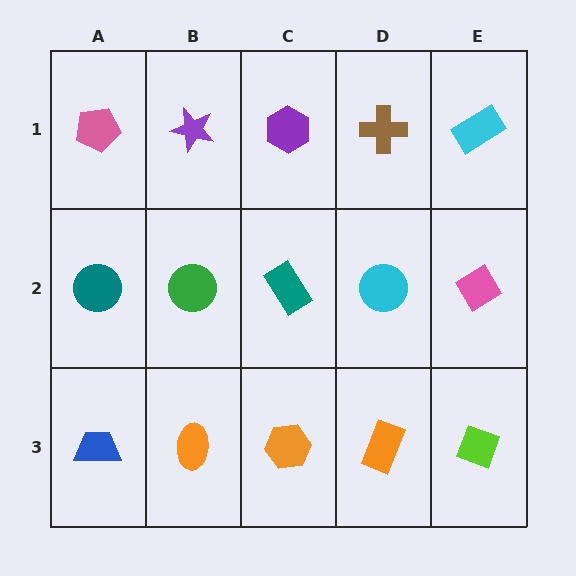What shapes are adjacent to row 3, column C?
A teal rectangle (row 2, column C), an orange ellipse (row 3, column B), an orange rectangle (row 3, column D).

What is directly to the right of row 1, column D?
A cyan rectangle.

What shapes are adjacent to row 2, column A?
A pink pentagon (row 1, column A), a blue trapezoid (row 3, column A), a green circle (row 2, column B).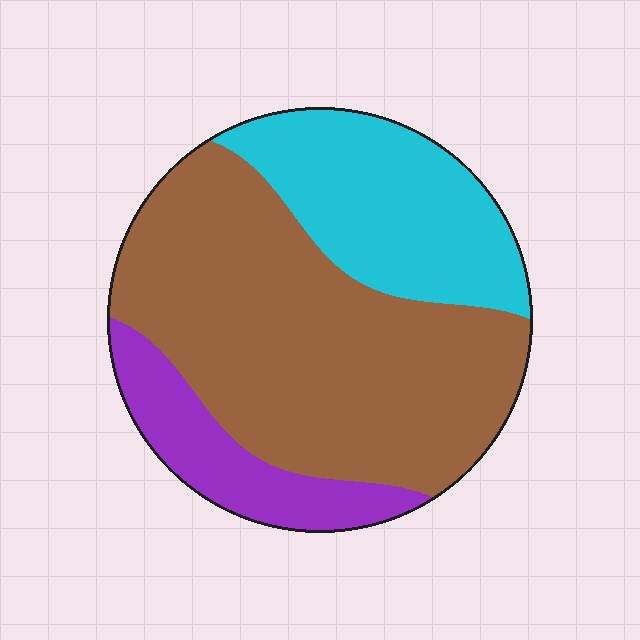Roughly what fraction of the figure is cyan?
Cyan takes up between a sixth and a third of the figure.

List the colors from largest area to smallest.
From largest to smallest: brown, cyan, purple.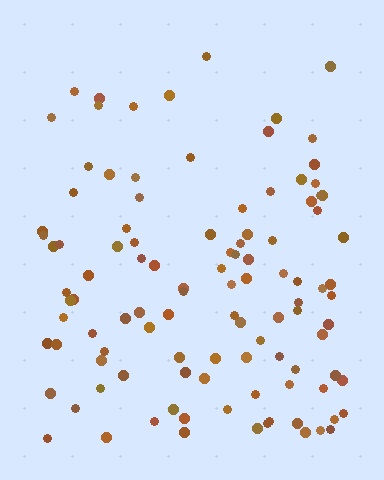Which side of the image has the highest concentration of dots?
The bottom.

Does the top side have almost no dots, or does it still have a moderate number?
Still a moderate number, just noticeably fewer than the bottom.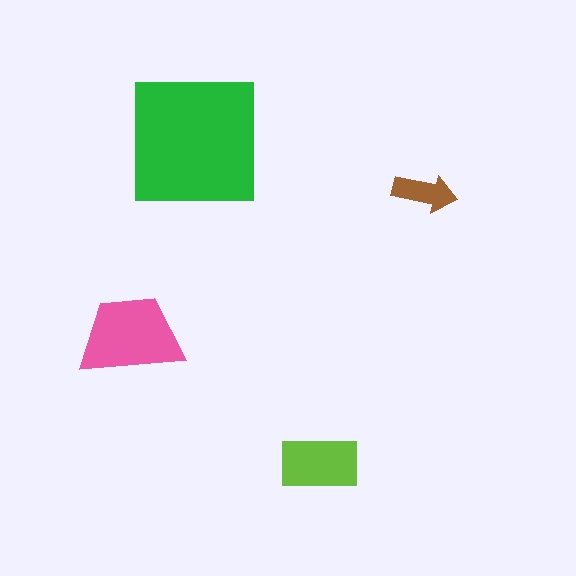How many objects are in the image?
There are 4 objects in the image.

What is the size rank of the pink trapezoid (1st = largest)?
2nd.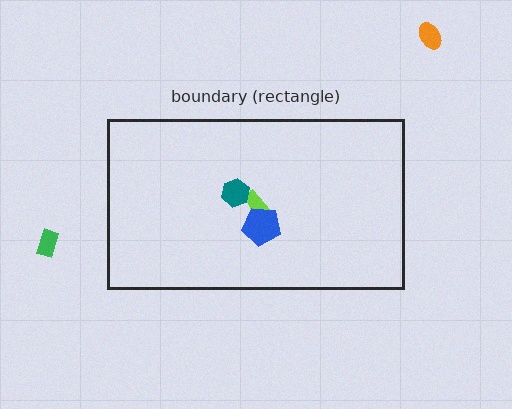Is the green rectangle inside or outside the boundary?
Outside.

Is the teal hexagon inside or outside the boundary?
Inside.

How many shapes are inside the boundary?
3 inside, 2 outside.